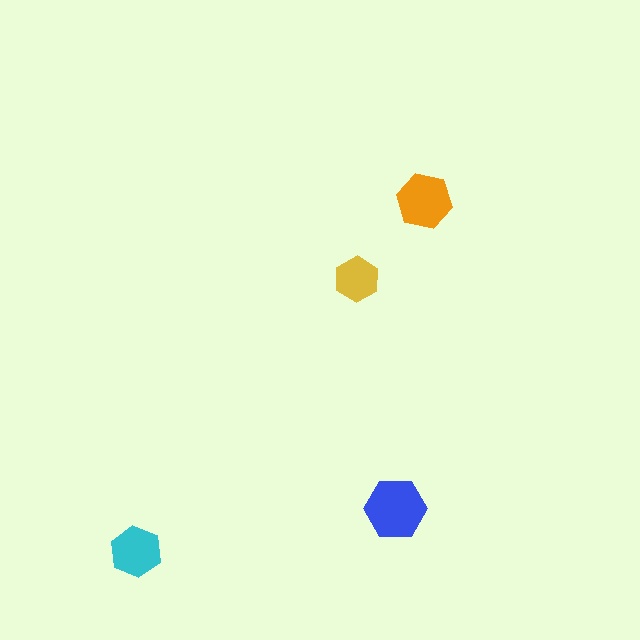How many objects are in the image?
There are 4 objects in the image.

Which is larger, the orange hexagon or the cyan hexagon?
The orange one.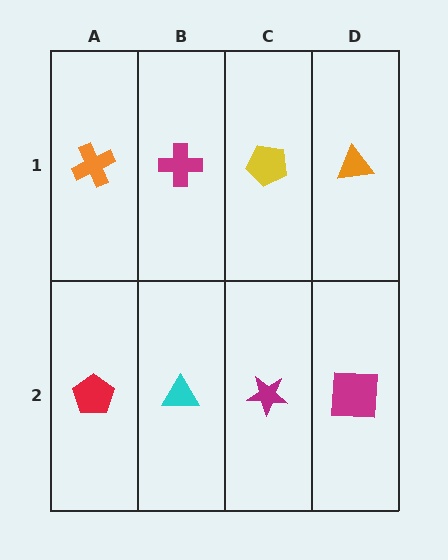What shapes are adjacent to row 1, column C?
A magenta star (row 2, column C), a magenta cross (row 1, column B), an orange triangle (row 1, column D).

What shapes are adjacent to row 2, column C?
A yellow pentagon (row 1, column C), a cyan triangle (row 2, column B), a magenta square (row 2, column D).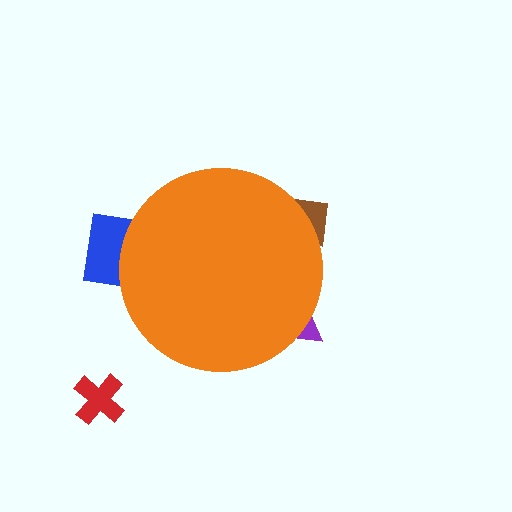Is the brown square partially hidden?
Yes, the brown square is partially hidden behind the orange circle.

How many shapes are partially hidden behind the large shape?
3 shapes are partially hidden.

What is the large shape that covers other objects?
An orange circle.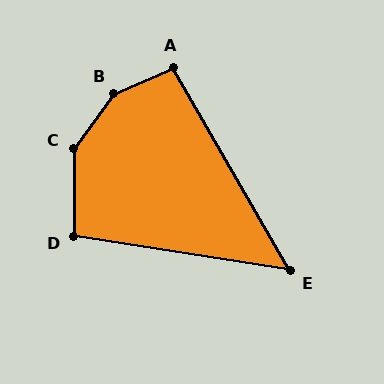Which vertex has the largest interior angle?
B, at approximately 149 degrees.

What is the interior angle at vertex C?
Approximately 144 degrees (obtuse).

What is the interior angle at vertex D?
Approximately 99 degrees (obtuse).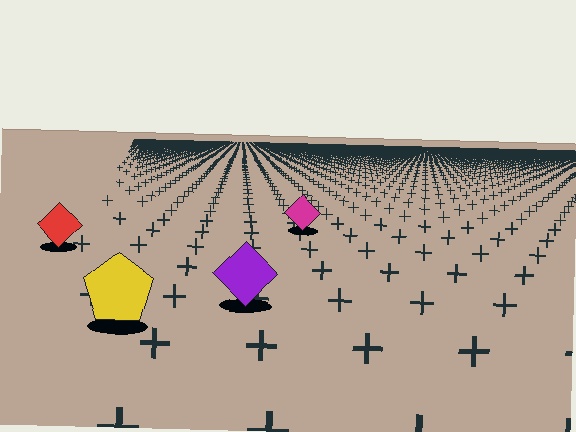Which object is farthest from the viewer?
The magenta diamond is farthest from the viewer. It appears smaller and the ground texture around it is denser.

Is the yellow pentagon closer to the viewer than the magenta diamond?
Yes. The yellow pentagon is closer — you can tell from the texture gradient: the ground texture is coarser near it.